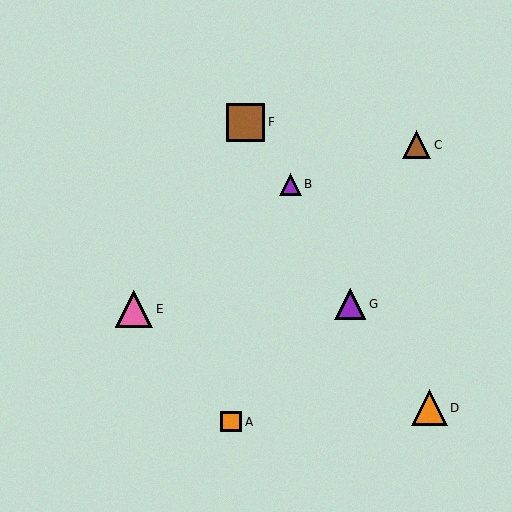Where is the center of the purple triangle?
The center of the purple triangle is at (350, 304).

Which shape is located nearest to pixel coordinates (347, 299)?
The purple triangle (labeled G) at (350, 304) is nearest to that location.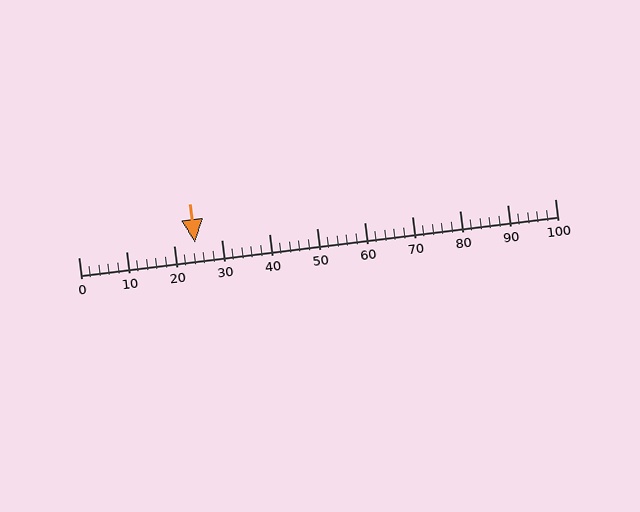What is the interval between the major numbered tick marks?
The major tick marks are spaced 10 units apart.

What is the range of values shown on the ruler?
The ruler shows values from 0 to 100.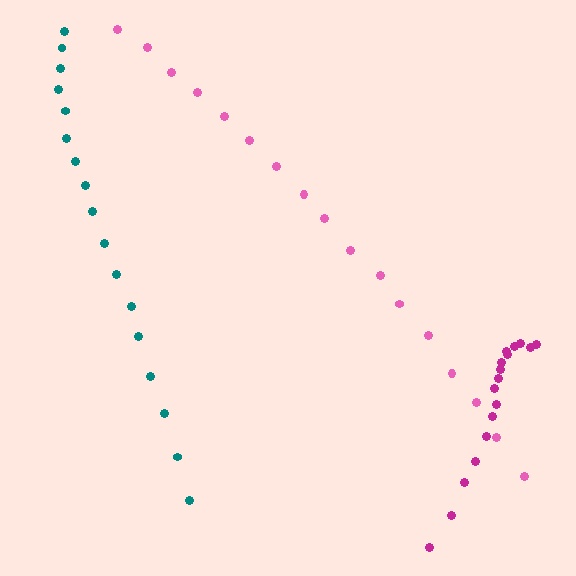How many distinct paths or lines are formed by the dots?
There are 3 distinct paths.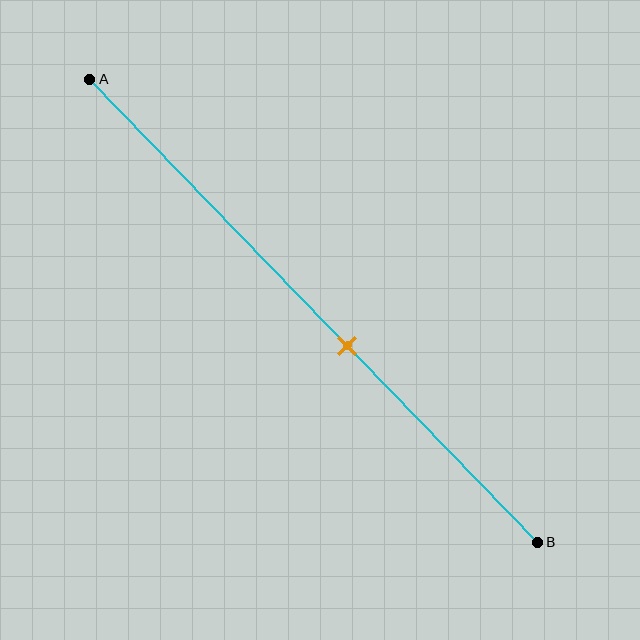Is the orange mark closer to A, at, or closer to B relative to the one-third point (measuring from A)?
The orange mark is closer to point B than the one-third point of segment AB.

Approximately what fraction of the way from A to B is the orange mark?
The orange mark is approximately 60% of the way from A to B.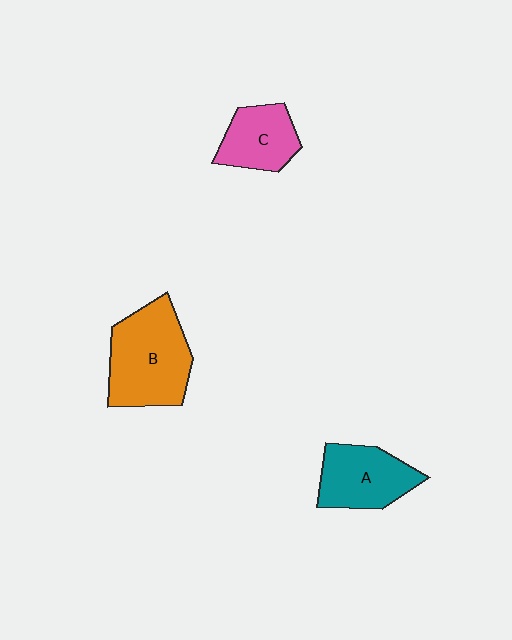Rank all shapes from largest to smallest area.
From largest to smallest: B (orange), A (teal), C (pink).